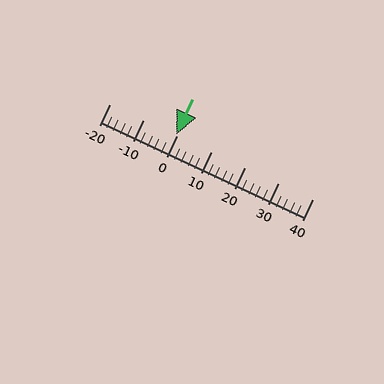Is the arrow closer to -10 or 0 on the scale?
The arrow is closer to 0.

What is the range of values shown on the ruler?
The ruler shows values from -20 to 40.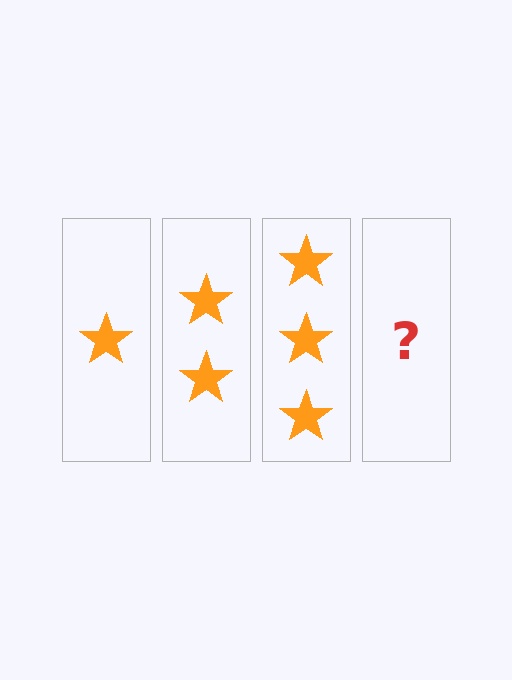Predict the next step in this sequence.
The next step is 4 stars.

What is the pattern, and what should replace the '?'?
The pattern is that each step adds one more star. The '?' should be 4 stars.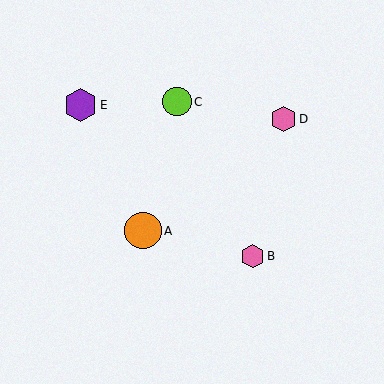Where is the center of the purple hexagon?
The center of the purple hexagon is at (80, 105).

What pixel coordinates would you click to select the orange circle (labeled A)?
Click at (143, 231) to select the orange circle A.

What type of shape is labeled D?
Shape D is a pink hexagon.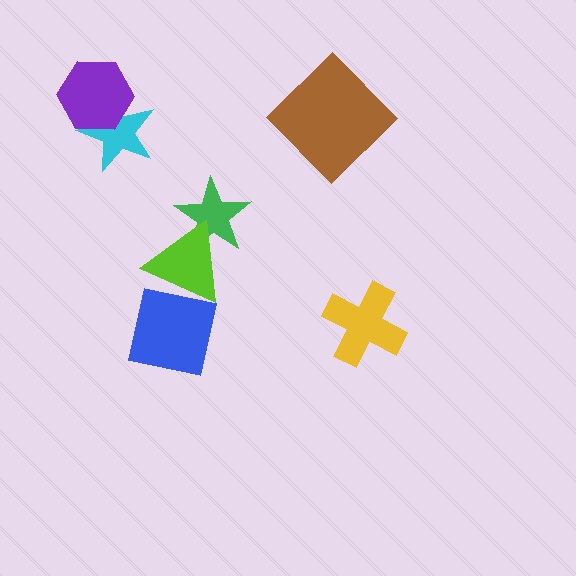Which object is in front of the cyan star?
The purple hexagon is in front of the cyan star.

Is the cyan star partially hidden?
Yes, it is partially covered by another shape.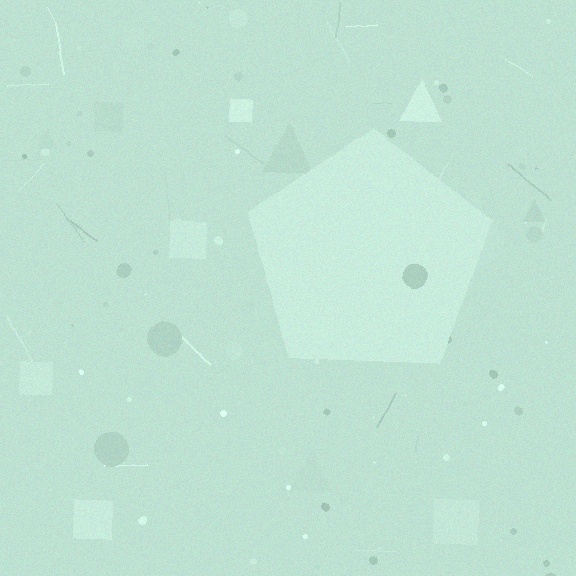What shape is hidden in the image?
A pentagon is hidden in the image.